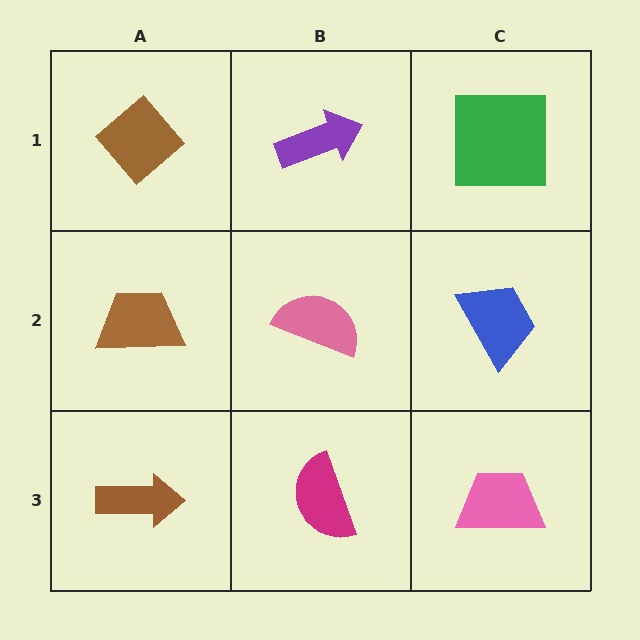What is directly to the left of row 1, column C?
A purple arrow.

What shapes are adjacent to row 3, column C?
A blue trapezoid (row 2, column C), a magenta semicircle (row 3, column B).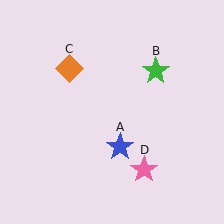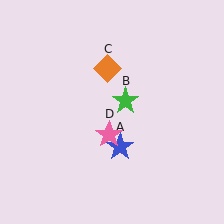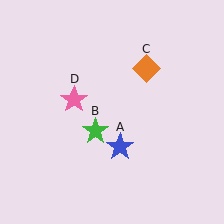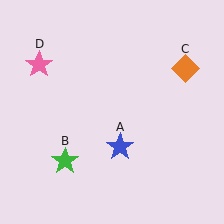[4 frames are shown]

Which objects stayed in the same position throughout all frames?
Blue star (object A) remained stationary.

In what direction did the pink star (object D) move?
The pink star (object D) moved up and to the left.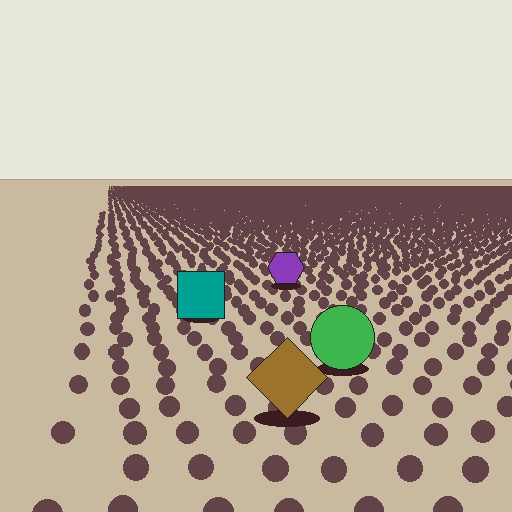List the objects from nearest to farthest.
From nearest to farthest: the brown diamond, the green circle, the teal square, the purple hexagon.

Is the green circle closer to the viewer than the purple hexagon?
Yes. The green circle is closer — you can tell from the texture gradient: the ground texture is coarser near it.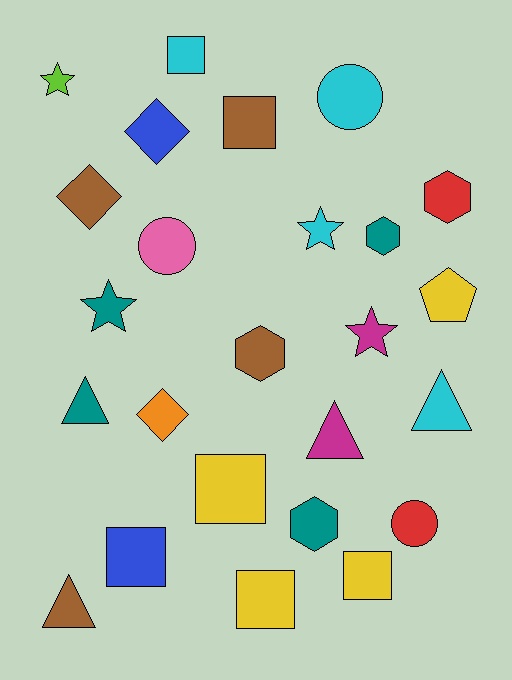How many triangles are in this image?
There are 4 triangles.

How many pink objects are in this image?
There is 1 pink object.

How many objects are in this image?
There are 25 objects.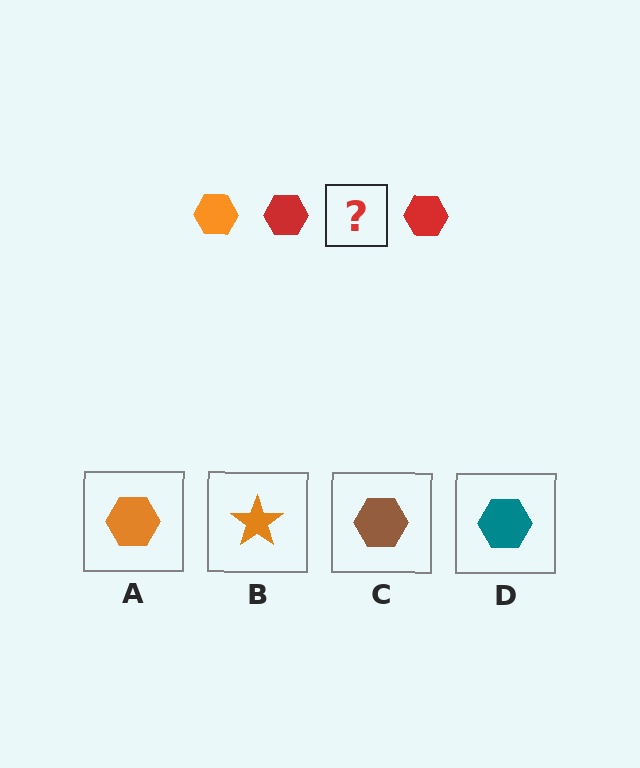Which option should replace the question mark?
Option A.